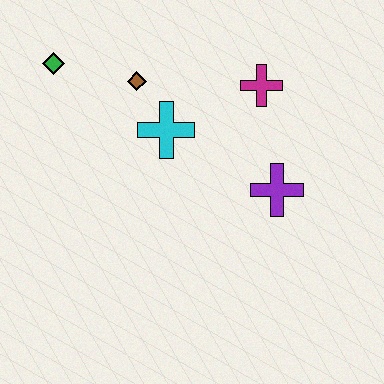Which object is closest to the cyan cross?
The brown diamond is closest to the cyan cross.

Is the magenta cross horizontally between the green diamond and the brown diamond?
No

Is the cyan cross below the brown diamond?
Yes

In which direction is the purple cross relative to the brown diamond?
The purple cross is to the right of the brown diamond.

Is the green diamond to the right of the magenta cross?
No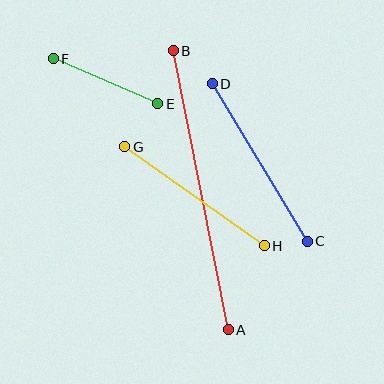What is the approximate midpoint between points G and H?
The midpoint is at approximately (195, 196) pixels.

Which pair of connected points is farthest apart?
Points A and B are farthest apart.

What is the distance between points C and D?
The distance is approximately 184 pixels.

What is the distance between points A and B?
The distance is approximately 284 pixels.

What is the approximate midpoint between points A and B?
The midpoint is at approximately (201, 190) pixels.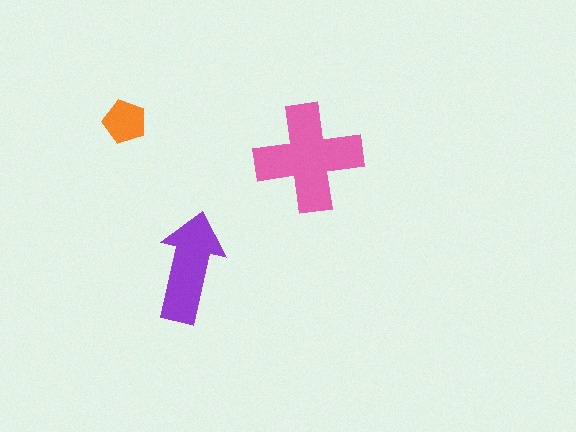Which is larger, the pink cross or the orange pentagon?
The pink cross.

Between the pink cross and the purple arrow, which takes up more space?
The pink cross.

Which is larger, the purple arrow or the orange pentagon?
The purple arrow.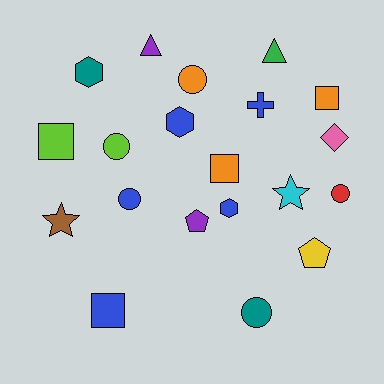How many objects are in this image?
There are 20 objects.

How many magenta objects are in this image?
There are no magenta objects.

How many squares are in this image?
There are 4 squares.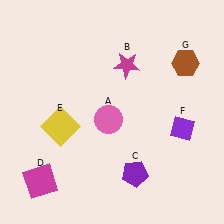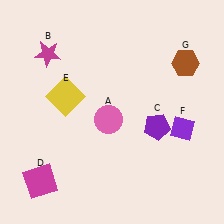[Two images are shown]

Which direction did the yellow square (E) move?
The yellow square (E) moved up.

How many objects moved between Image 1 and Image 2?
3 objects moved between the two images.